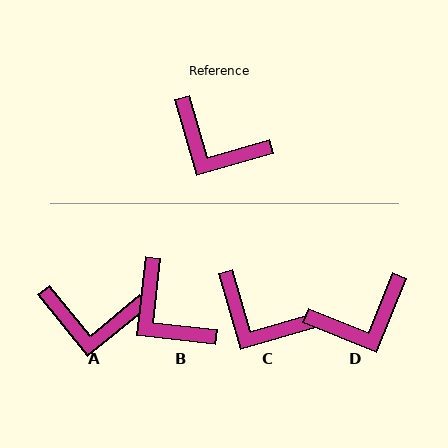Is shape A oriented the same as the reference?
No, it is off by about 23 degrees.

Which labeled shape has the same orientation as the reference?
C.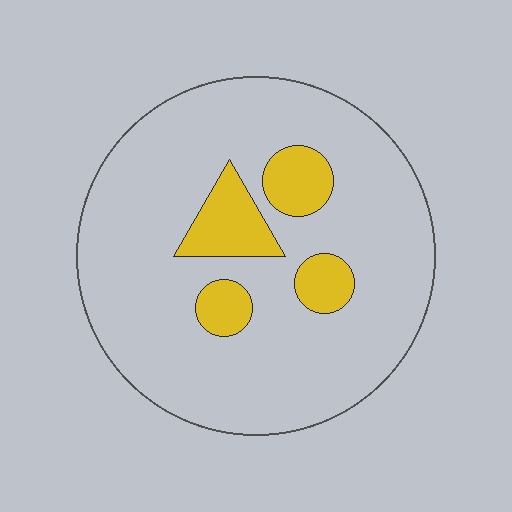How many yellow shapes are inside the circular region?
4.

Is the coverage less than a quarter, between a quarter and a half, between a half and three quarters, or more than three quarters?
Less than a quarter.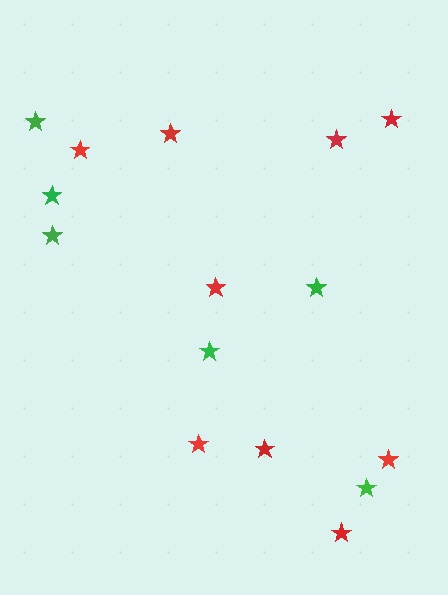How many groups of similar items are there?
There are 2 groups: one group of red stars (9) and one group of green stars (6).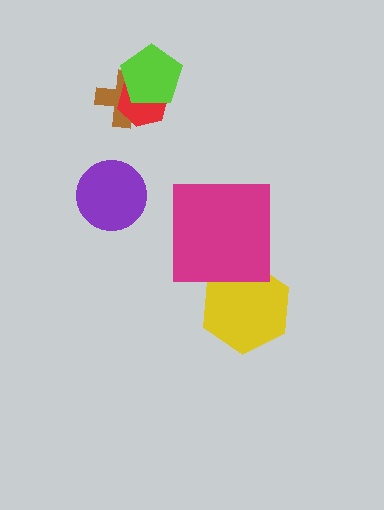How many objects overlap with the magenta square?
1 object overlaps with the magenta square.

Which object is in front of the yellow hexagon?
The magenta square is in front of the yellow hexagon.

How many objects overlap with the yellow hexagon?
1 object overlaps with the yellow hexagon.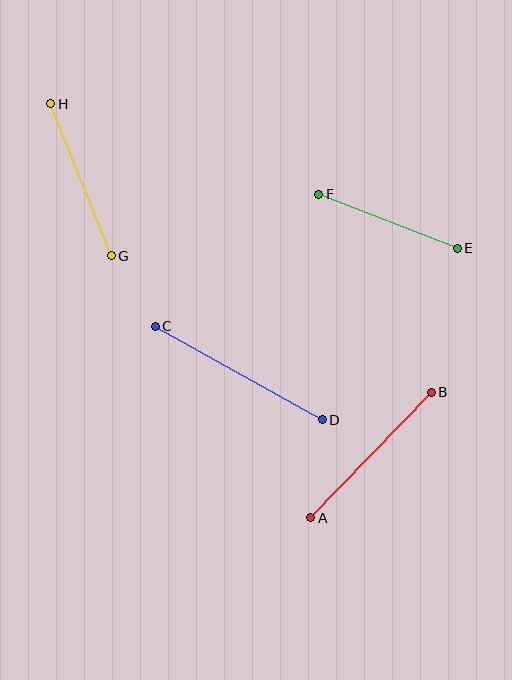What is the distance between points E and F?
The distance is approximately 149 pixels.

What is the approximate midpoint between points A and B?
The midpoint is at approximately (371, 455) pixels.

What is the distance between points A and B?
The distance is approximately 174 pixels.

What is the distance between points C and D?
The distance is approximately 192 pixels.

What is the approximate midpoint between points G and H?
The midpoint is at approximately (81, 180) pixels.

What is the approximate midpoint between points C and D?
The midpoint is at approximately (239, 373) pixels.